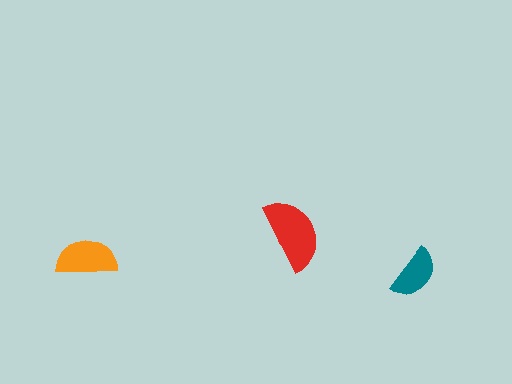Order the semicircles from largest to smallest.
the red one, the orange one, the teal one.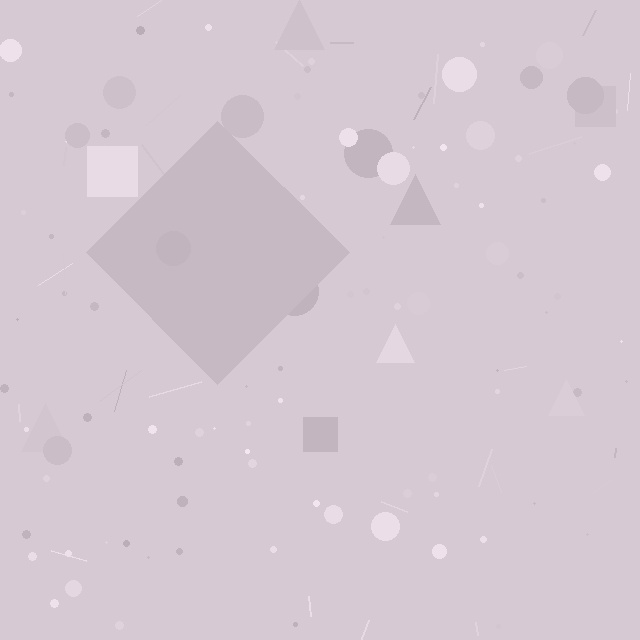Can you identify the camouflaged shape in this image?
The camouflaged shape is a diamond.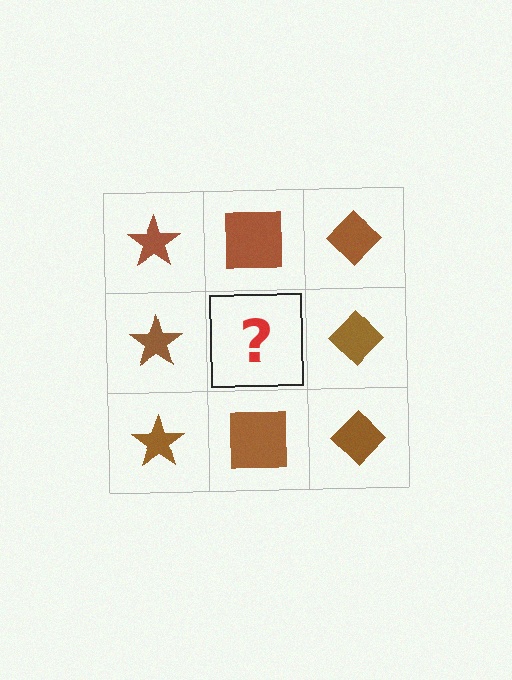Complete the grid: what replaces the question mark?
The question mark should be replaced with a brown square.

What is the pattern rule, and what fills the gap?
The rule is that each column has a consistent shape. The gap should be filled with a brown square.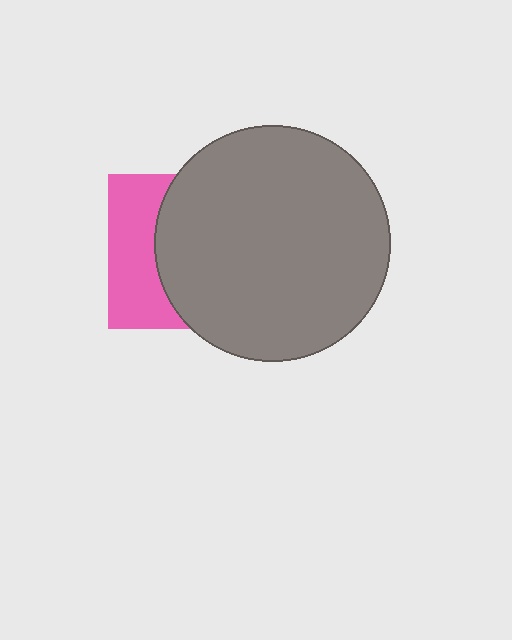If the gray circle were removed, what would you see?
You would see the complete pink square.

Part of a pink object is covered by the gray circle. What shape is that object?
It is a square.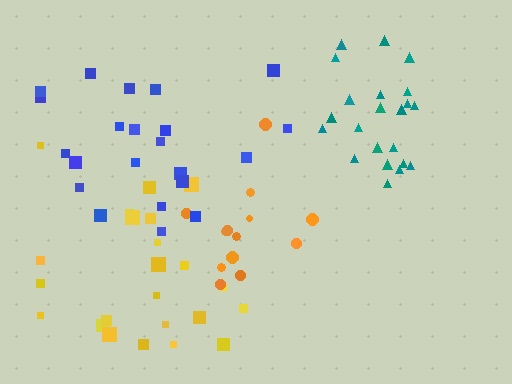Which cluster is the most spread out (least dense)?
Yellow.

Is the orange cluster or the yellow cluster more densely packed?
Orange.